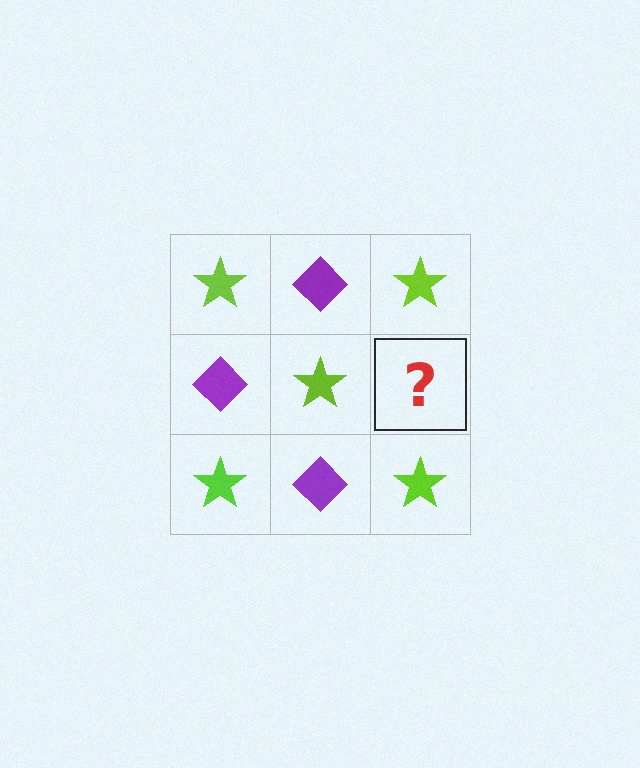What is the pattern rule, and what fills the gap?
The rule is that it alternates lime star and purple diamond in a checkerboard pattern. The gap should be filled with a purple diamond.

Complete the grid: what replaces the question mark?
The question mark should be replaced with a purple diamond.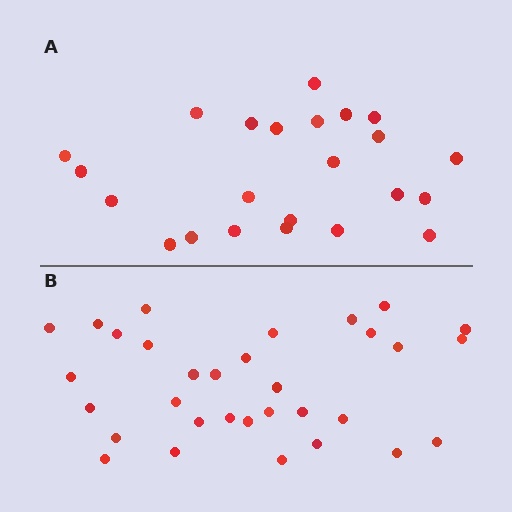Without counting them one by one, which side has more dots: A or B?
Region B (the bottom region) has more dots.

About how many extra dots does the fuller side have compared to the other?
Region B has roughly 8 or so more dots than region A.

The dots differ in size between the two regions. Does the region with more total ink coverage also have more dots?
No. Region A has more total ink coverage because its dots are larger, but region B actually contains more individual dots. Total area can be misleading — the number of items is what matters here.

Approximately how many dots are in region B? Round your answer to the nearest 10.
About 30 dots. (The exact count is 32, which rounds to 30.)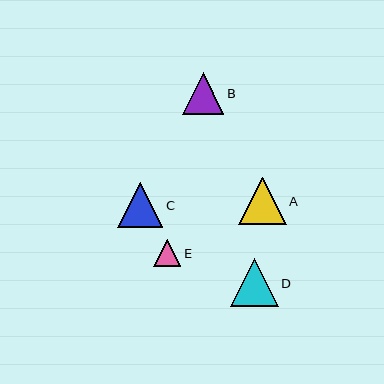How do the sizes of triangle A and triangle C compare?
Triangle A and triangle C are approximately the same size.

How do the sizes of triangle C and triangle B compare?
Triangle C and triangle B are approximately the same size.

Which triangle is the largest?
Triangle D is the largest with a size of approximately 47 pixels.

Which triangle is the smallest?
Triangle E is the smallest with a size of approximately 27 pixels.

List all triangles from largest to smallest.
From largest to smallest: D, A, C, B, E.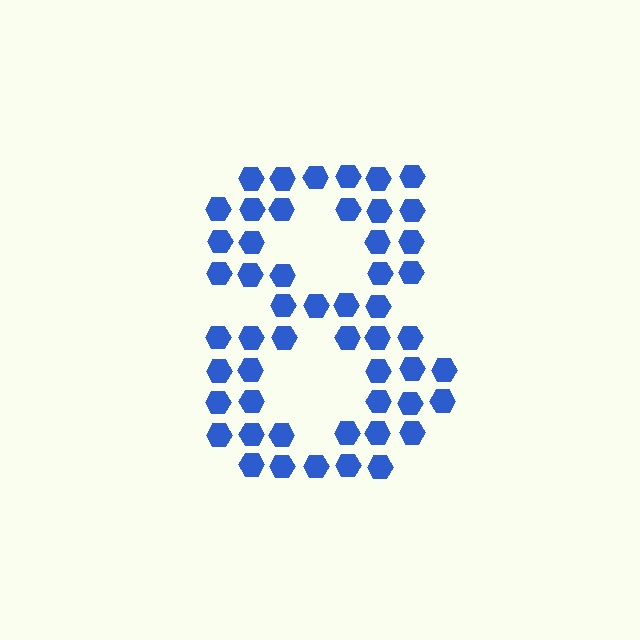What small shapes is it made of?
It is made of small hexagons.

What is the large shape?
The large shape is the digit 8.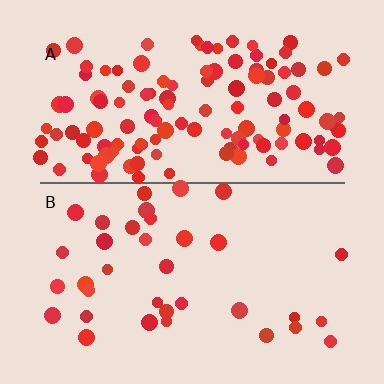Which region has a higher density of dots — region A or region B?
A (the top).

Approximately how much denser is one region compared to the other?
Approximately 3.4× — region A over region B.